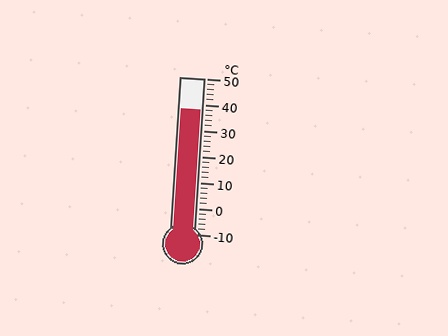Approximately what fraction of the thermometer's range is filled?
The thermometer is filled to approximately 80% of its range.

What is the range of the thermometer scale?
The thermometer scale ranges from -10°C to 50°C.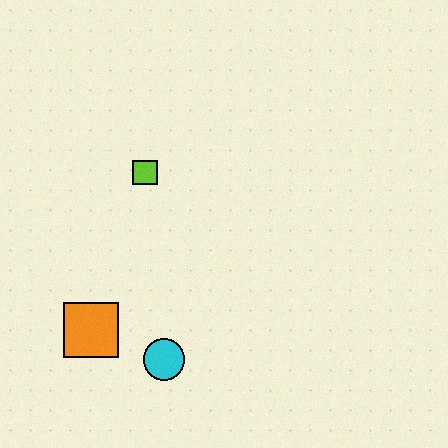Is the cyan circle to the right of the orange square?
Yes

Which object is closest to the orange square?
The cyan circle is closest to the orange square.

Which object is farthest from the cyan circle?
The lime square is farthest from the cyan circle.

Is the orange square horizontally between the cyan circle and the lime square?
No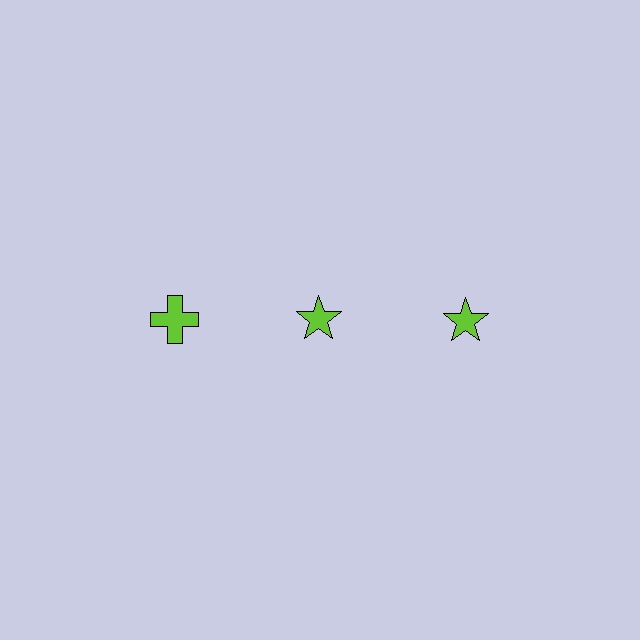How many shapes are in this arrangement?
There are 3 shapes arranged in a grid pattern.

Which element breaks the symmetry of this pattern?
The lime cross in the top row, leftmost column breaks the symmetry. All other shapes are lime stars.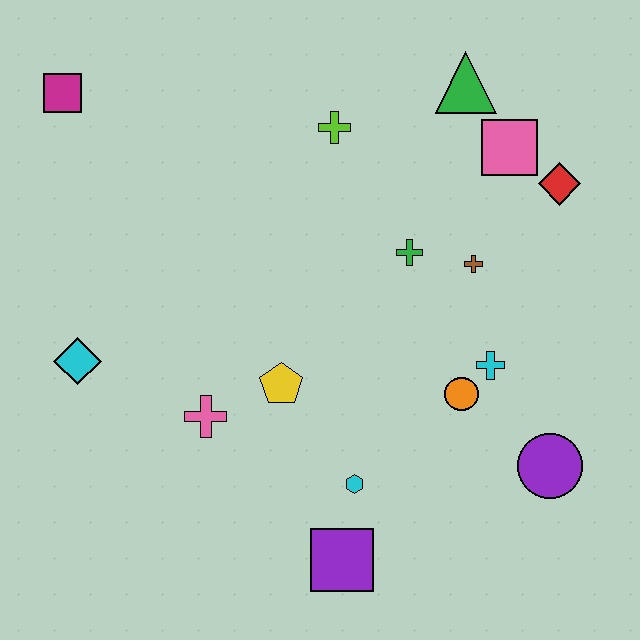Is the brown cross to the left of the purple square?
No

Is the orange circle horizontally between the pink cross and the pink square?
Yes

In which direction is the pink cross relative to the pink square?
The pink cross is to the left of the pink square.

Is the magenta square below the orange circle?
No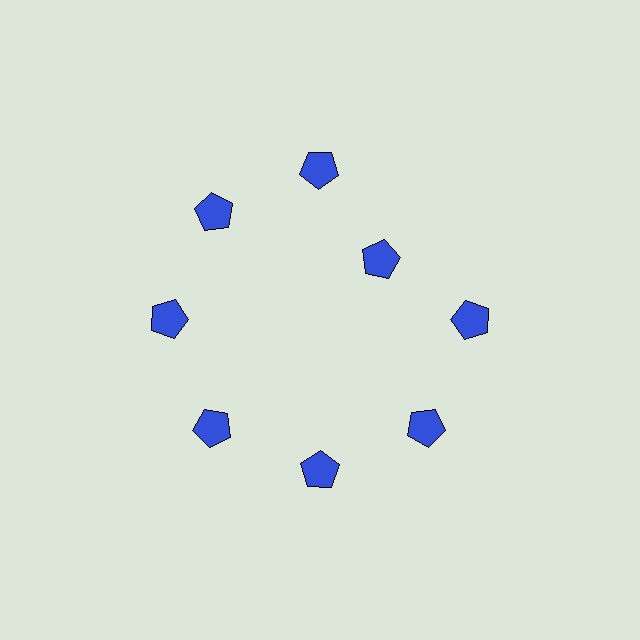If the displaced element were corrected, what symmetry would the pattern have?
It would have 8-fold rotational symmetry — the pattern would map onto itself every 45 degrees.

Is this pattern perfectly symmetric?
No. The 8 blue pentagons are arranged in a ring, but one element near the 2 o'clock position is pulled inward toward the center, breaking the 8-fold rotational symmetry.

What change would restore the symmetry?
The symmetry would be restored by moving it outward, back onto the ring so that all 8 pentagons sit at equal angles and equal distance from the center.